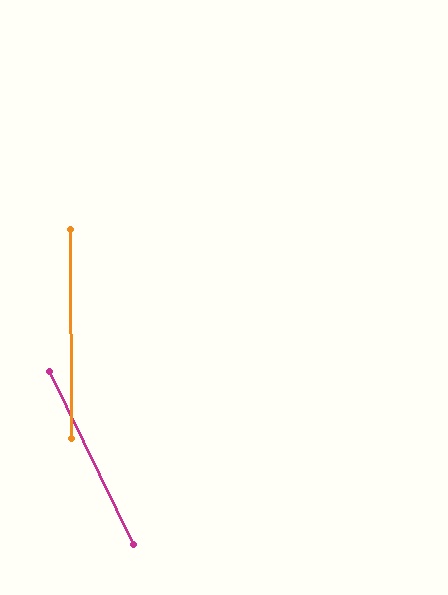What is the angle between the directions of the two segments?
Approximately 26 degrees.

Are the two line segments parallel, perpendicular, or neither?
Neither parallel nor perpendicular — they differ by about 26°.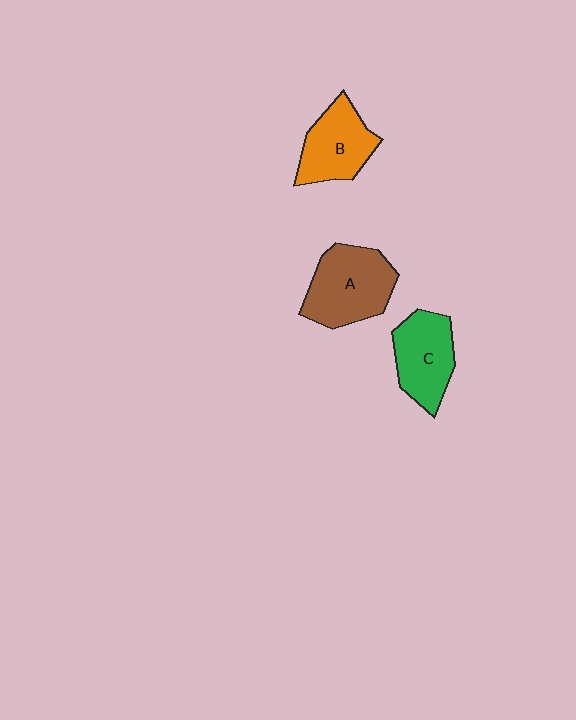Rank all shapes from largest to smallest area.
From largest to smallest: A (brown), C (green), B (orange).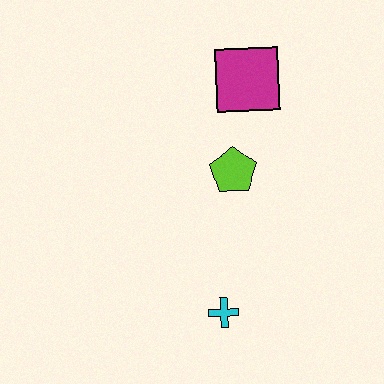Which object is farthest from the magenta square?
The cyan cross is farthest from the magenta square.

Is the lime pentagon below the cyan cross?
No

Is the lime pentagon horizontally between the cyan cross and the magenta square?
Yes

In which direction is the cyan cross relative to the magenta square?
The cyan cross is below the magenta square.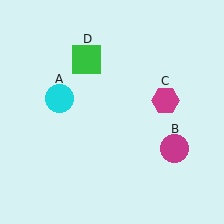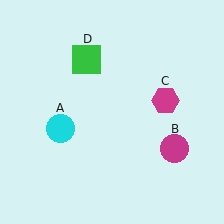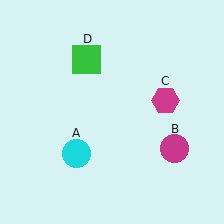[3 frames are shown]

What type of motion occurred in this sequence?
The cyan circle (object A) rotated counterclockwise around the center of the scene.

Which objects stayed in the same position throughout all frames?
Magenta circle (object B) and magenta hexagon (object C) and green square (object D) remained stationary.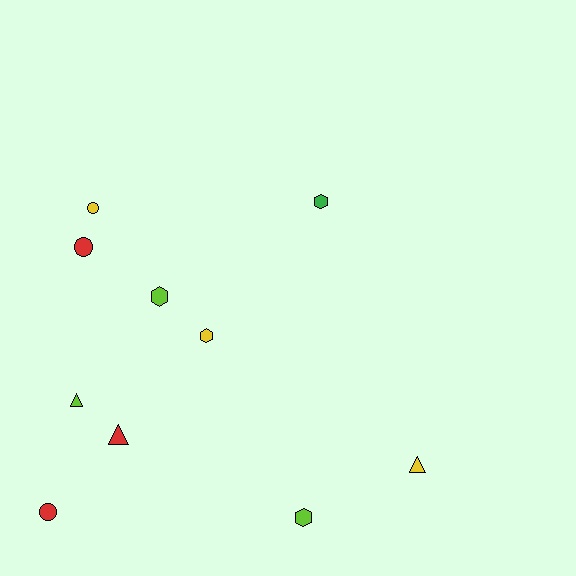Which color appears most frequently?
Yellow, with 3 objects.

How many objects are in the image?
There are 10 objects.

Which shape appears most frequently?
Hexagon, with 4 objects.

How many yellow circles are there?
There is 1 yellow circle.